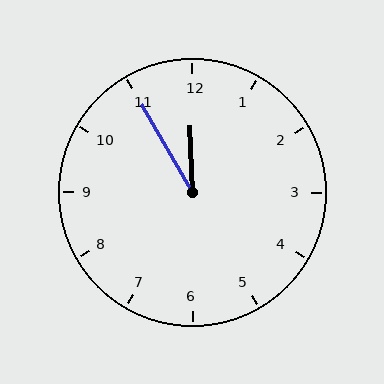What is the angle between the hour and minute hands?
Approximately 28 degrees.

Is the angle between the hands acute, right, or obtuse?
It is acute.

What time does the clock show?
11:55.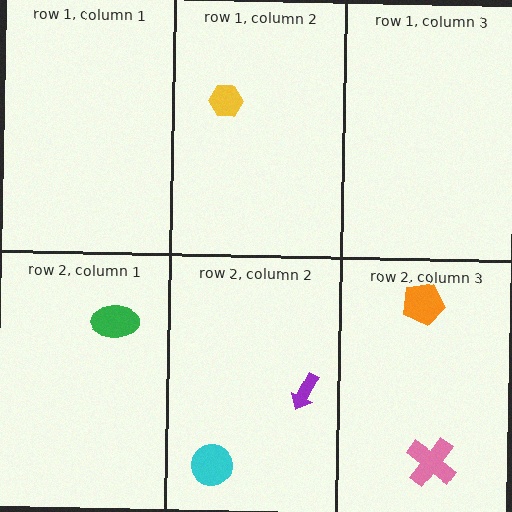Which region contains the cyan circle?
The row 2, column 2 region.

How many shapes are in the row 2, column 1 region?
1.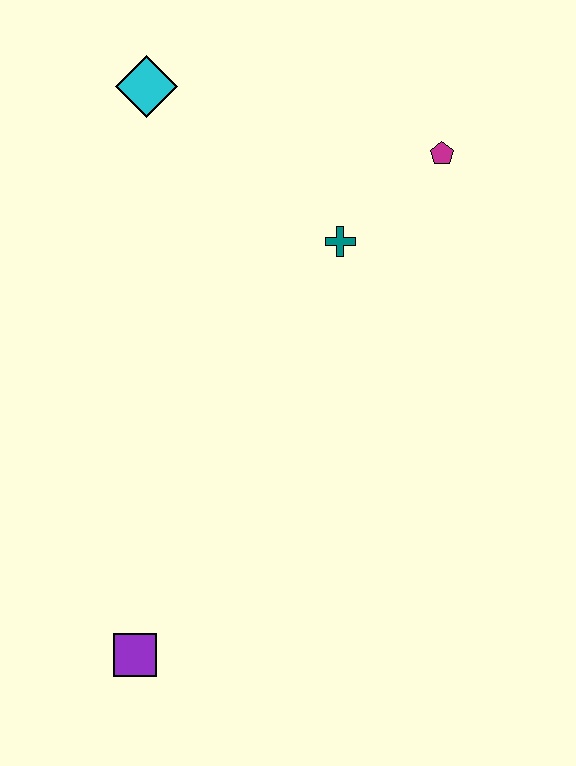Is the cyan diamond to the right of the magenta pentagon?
No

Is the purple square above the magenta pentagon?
No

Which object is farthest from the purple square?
The magenta pentagon is farthest from the purple square.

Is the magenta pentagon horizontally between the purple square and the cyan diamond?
No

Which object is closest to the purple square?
The teal cross is closest to the purple square.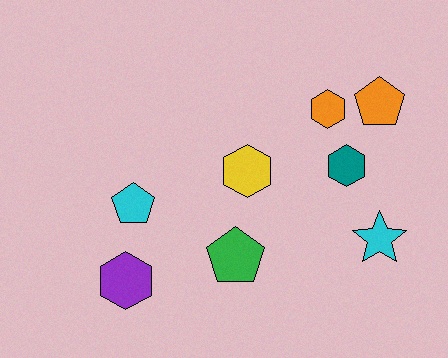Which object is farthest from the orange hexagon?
The purple hexagon is farthest from the orange hexagon.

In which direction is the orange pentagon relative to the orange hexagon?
The orange pentagon is to the right of the orange hexagon.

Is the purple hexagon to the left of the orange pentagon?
Yes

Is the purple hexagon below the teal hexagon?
Yes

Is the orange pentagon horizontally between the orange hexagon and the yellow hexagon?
No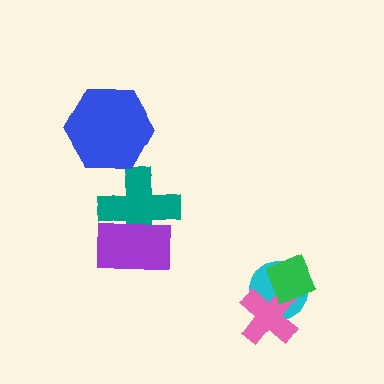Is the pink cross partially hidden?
Yes, it is partially covered by another shape.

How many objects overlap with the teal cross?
1 object overlaps with the teal cross.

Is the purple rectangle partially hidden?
No, no other shape covers it.